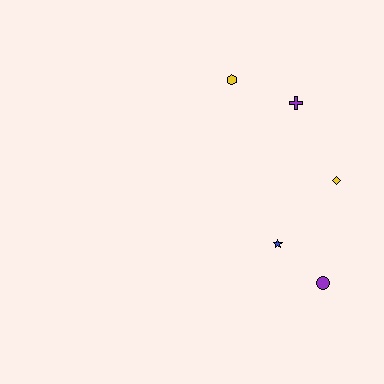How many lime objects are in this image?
There are no lime objects.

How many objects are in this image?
There are 5 objects.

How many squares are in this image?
There are no squares.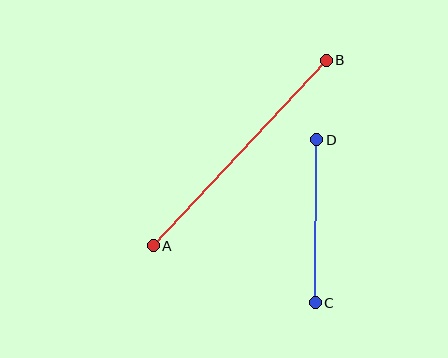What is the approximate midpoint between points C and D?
The midpoint is at approximately (316, 221) pixels.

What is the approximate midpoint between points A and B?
The midpoint is at approximately (240, 153) pixels.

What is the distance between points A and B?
The distance is approximately 254 pixels.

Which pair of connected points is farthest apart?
Points A and B are farthest apart.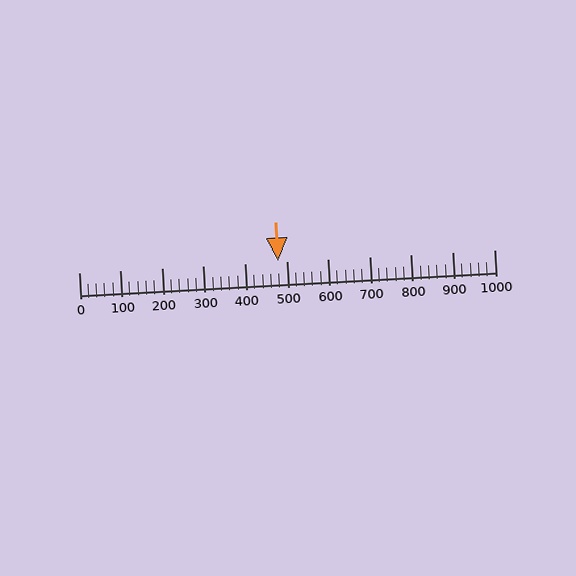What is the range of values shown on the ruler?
The ruler shows values from 0 to 1000.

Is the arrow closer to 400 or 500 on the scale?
The arrow is closer to 500.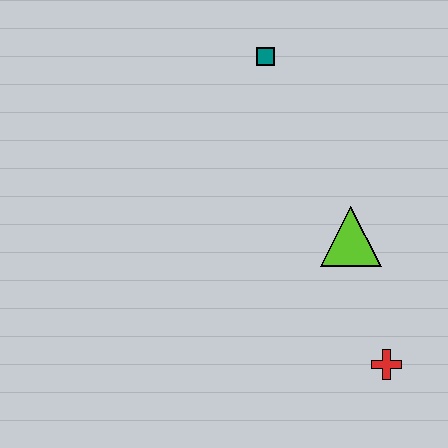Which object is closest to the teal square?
The lime triangle is closest to the teal square.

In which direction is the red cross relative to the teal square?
The red cross is below the teal square.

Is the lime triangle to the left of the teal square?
No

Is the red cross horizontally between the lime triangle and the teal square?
No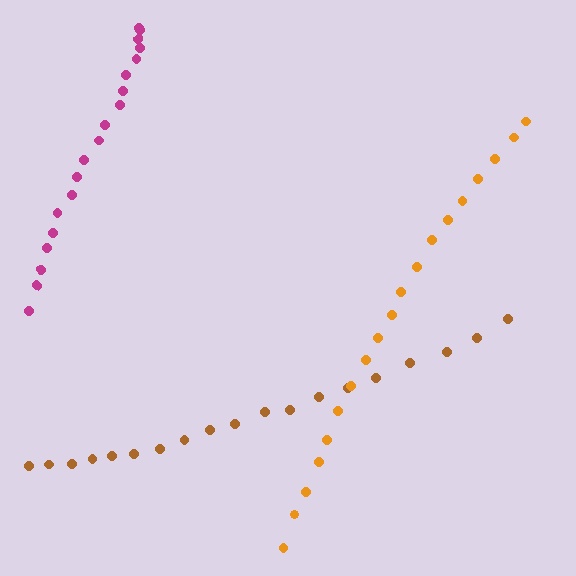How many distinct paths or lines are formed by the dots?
There are 3 distinct paths.